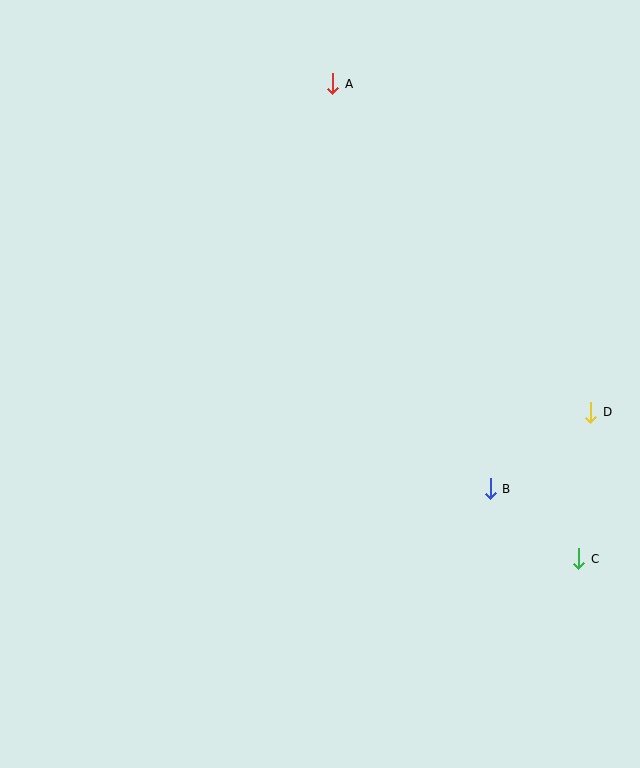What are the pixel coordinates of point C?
Point C is at (578, 559).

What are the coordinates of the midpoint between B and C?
The midpoint between B and C is at (534, 524).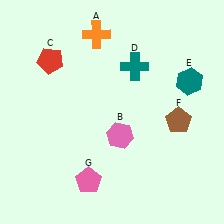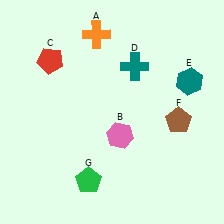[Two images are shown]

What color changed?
The pentagon (G) changed from pink in Image 1 to green in Image 2.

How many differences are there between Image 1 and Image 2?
There is 1 difference between the two images.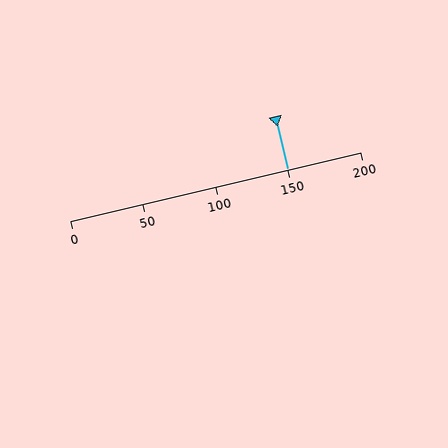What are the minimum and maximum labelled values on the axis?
The axis runs from 0 to 200.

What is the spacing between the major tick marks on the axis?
The major ticks are spaced 50 apart.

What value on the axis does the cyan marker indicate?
The marker indicates approximately 150.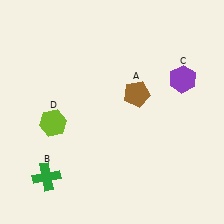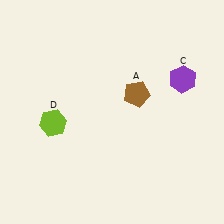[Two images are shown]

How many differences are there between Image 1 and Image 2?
There is 1 difference between the two images.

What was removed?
The green cross (B) was removed in Image 2.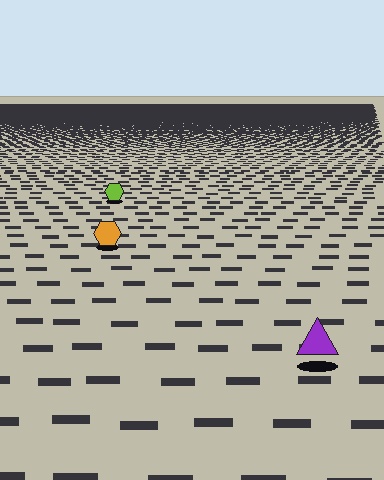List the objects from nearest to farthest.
From nearest to farthest: the purple triangle, the orange hexagon, the lime hexagon.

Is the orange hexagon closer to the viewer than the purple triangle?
No. The purple triangle is closer — you can tell from the texture gradient: the ground texture is coarser near it.